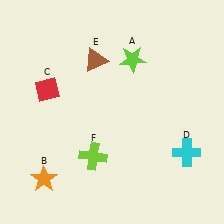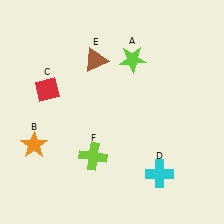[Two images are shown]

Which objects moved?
The objects that moved are: the orange star (B), the cyan cross (D).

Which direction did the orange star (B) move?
The orange star (B) moved up.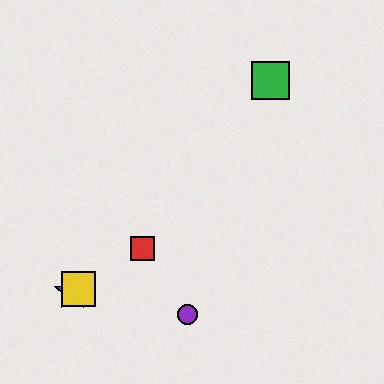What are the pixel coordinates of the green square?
The green square is at (270, 81).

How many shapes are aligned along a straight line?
3 shapes (the red square, the blue star, the yellow square) are aligned along a straight line.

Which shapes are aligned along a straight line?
The red square, the blue star, the yellow square are aligned along a straight line.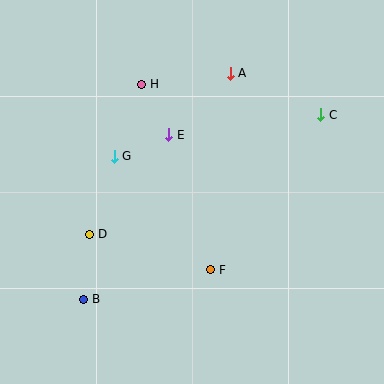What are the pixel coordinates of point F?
Point F is at (211, 270).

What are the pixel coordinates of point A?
Point A is at (230, 73).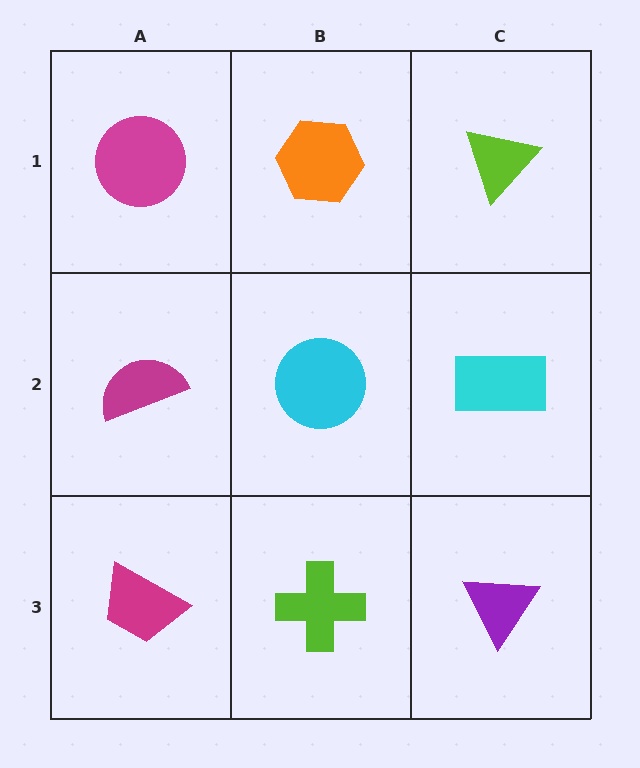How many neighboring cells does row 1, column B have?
3.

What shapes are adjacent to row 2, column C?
A lime triangle (row 1, column C), a purple triangle (row 3, column C), a cyan circle (row 2, column B).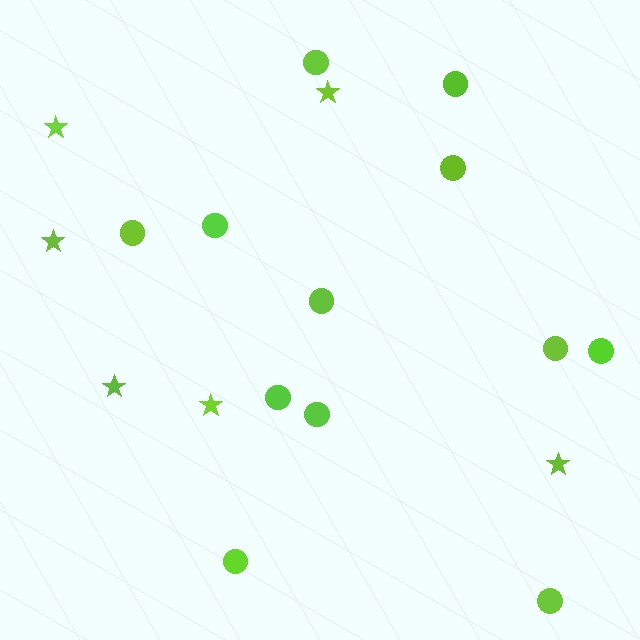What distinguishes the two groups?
There are 2 groups: one group of stars (6) and one group of circles (12).